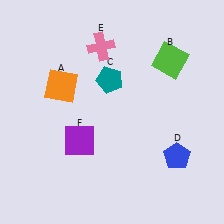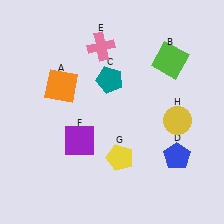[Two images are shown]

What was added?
A yellow pentagon (G), a yellow circle (H) were added in Image 2.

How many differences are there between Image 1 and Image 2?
There are 2 differences between the two images.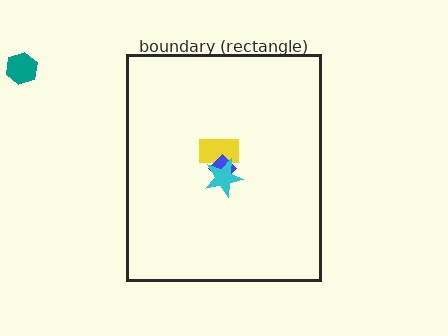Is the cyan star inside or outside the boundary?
Inside.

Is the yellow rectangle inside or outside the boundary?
Inside.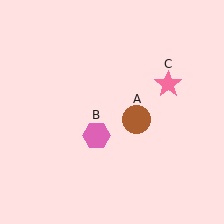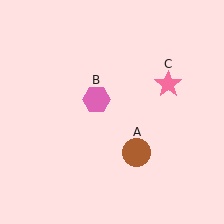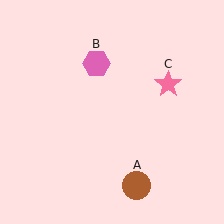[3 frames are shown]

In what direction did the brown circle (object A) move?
The brown circle (object A) moved down.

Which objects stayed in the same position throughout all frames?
Pink star (object C) remained stationary.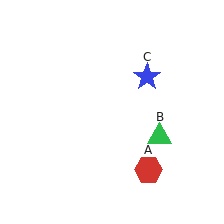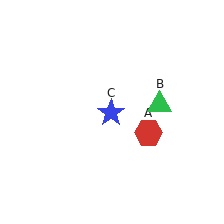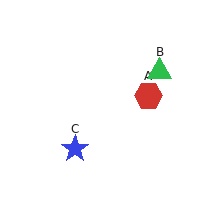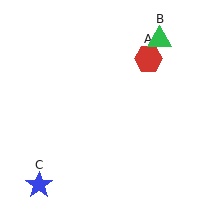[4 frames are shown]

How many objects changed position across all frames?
3 objects changed position: red hexagon (object A), green triangle (object B), blue star (object C).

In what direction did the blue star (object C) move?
The blue star (object C) moved down and to the left.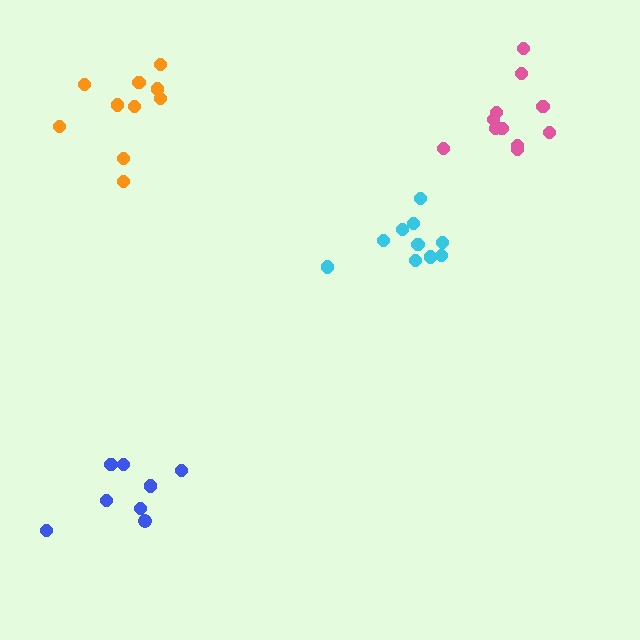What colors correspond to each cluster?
The clusters are colored: blue, cyan, pink, orange.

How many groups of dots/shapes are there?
There are 4 groups.